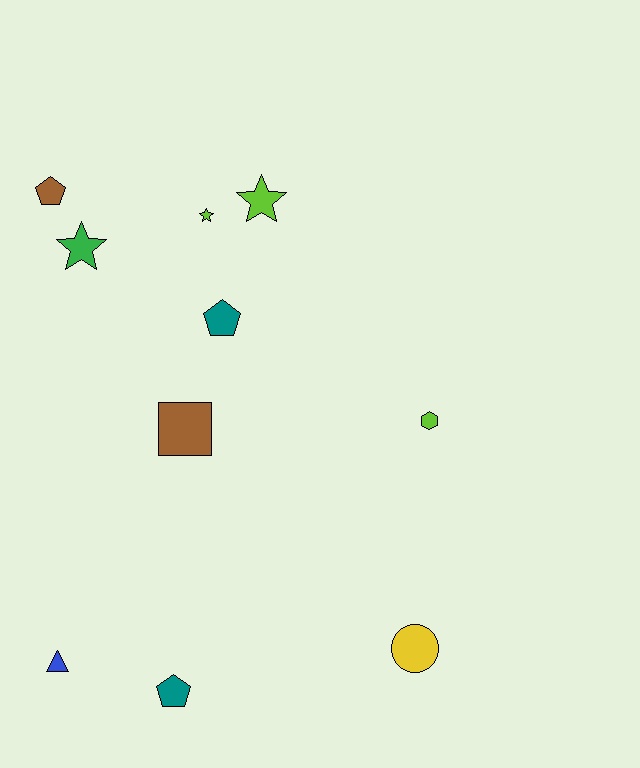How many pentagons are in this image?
There are 3 pentagons.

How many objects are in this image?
There are 10 objects.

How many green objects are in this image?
There is 1 green object.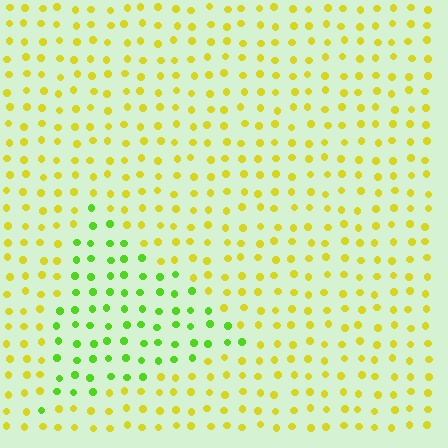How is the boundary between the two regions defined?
The boundary is defined purely by a slight shift in hue (about 45 degrees). Spacing, size, and orientation are identical on both sides.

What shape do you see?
I see a triangle.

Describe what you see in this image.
The image is filled with small yellow elements in a uniform arrangement. A triangle-shaped region is visible where the elements are tinted to a slightly different hue, forming a subtle color boundary.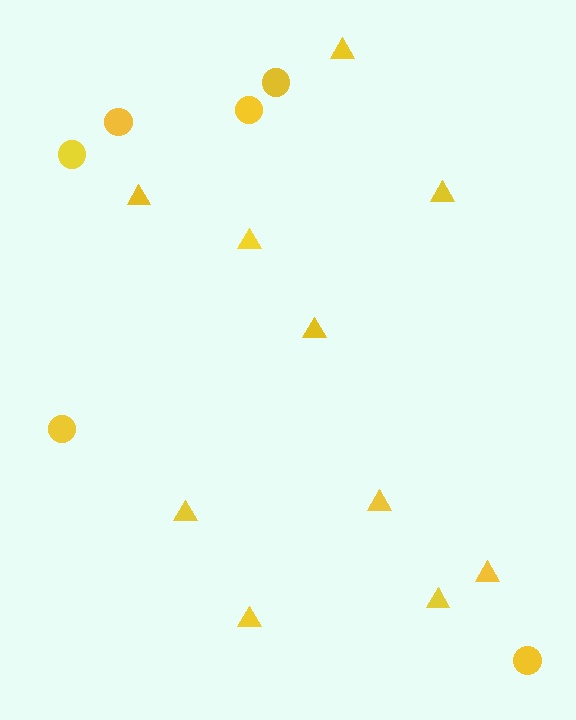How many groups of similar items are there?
There are 2 groups: one group of triangles (10) and one group of circles (6).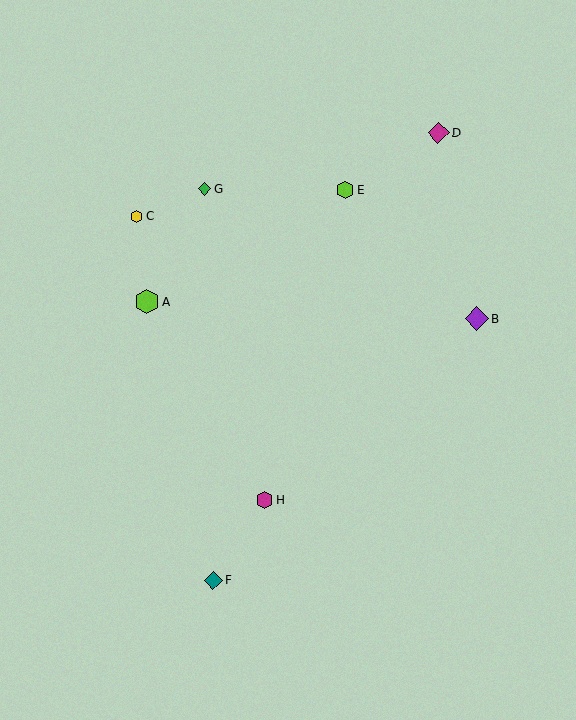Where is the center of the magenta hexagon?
The center of the magenta hexagon is at (264, 500).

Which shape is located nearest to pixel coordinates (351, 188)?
The lime hexagon (labeled E) at (346, 190) is nearest to that location.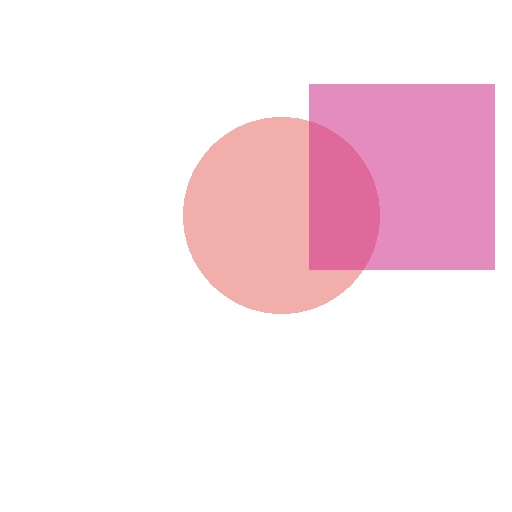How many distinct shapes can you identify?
There are 2 distinct shapes: a red circle, a magenta square.